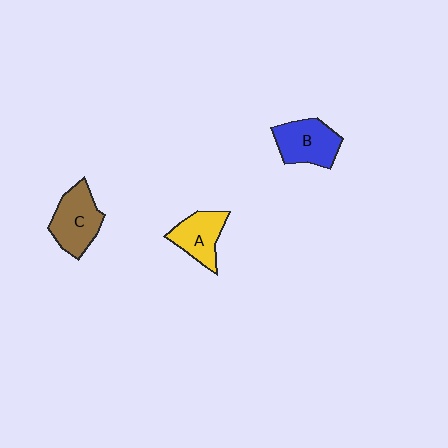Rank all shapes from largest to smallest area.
From largest to smallest: C (brown), B (blue), A (yellow).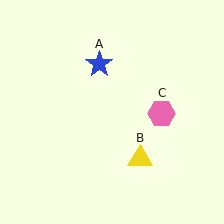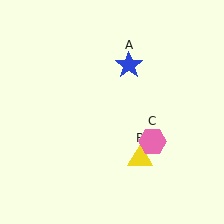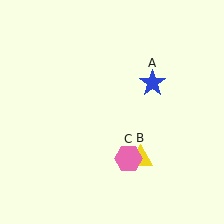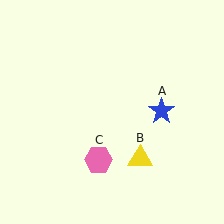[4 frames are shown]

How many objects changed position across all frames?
2 objects changed position: blue star (object A), pink hexagon (object C).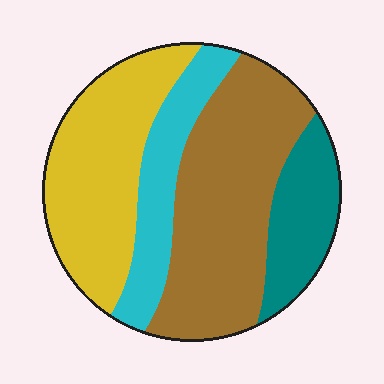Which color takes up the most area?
Brown, at roughly 40%.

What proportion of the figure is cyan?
Cyan covers 16% of the figure.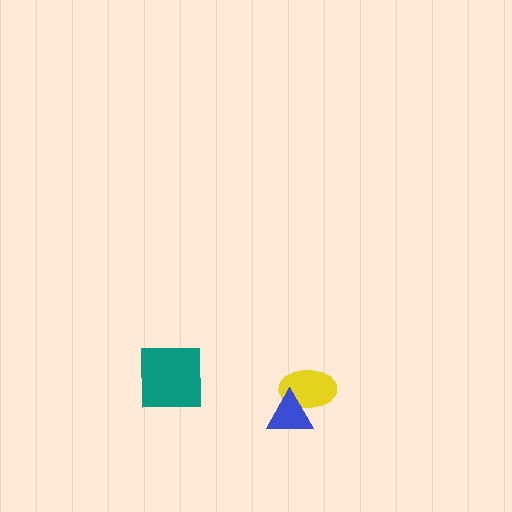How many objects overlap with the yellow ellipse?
1 object overlaps with the yellow ellipse.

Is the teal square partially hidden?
No, no other shape covers it.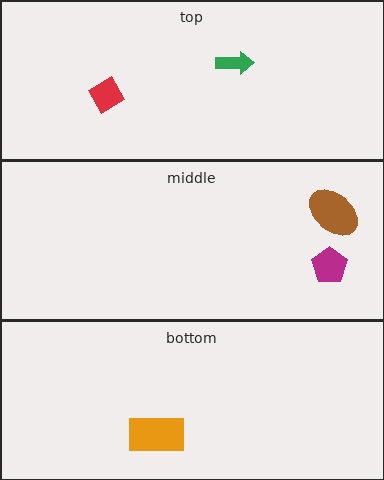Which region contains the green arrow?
The top region.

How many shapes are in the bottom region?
1.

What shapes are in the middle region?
The magenta pentagon, the brown ellipse.